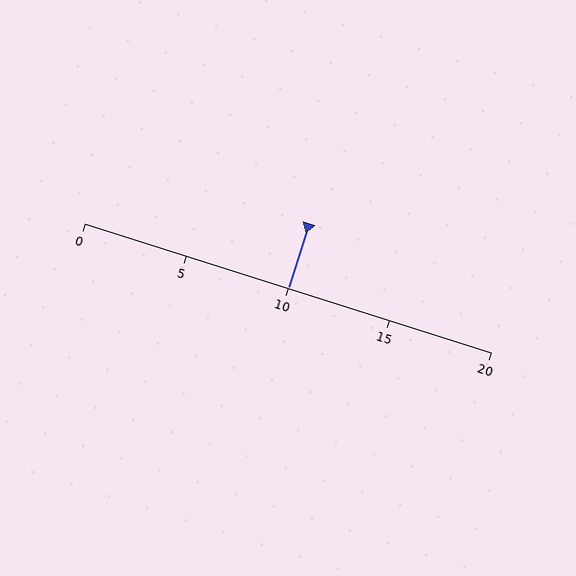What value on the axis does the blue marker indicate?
The marker indicates approximately 10.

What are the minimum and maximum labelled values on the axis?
The axis runs from 0 to 20.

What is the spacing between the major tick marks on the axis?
The major ticks are spaced 5 apart.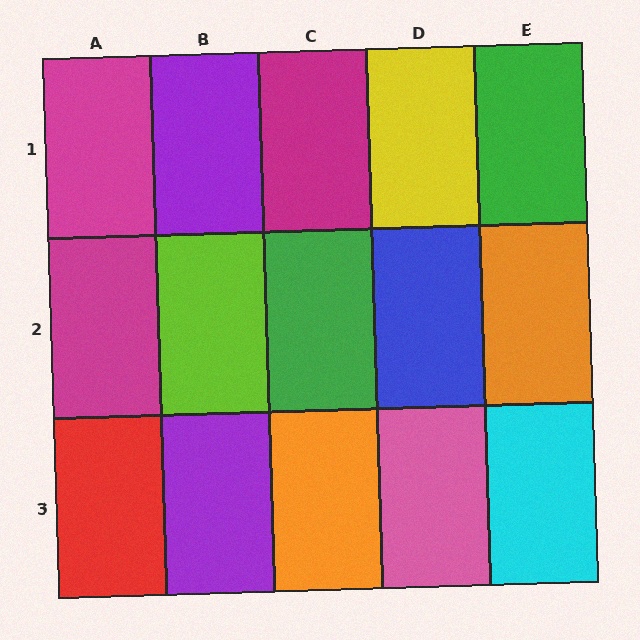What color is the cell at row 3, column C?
Orange.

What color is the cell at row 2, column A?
Magenta.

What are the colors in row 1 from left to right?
Magenta, purple, magenta, yellow, green.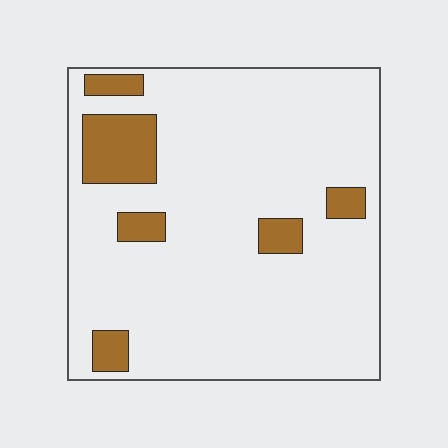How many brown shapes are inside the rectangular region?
6.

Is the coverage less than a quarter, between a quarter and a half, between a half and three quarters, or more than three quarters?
Less than a quarter.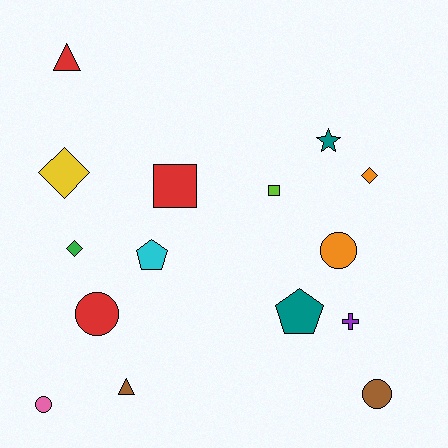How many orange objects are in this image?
There are 2 orange objects.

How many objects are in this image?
There are 15 objects.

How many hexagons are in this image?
There are no hexagons.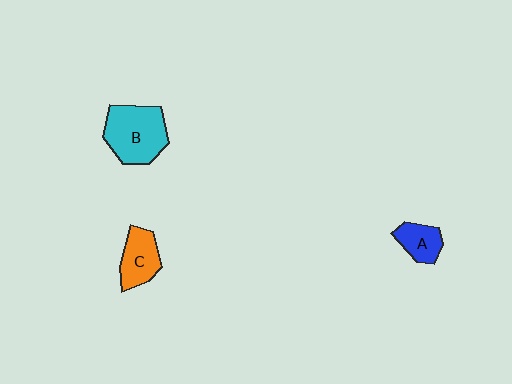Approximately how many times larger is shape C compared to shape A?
Approximately 1.3 times.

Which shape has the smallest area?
Shape A (blue).